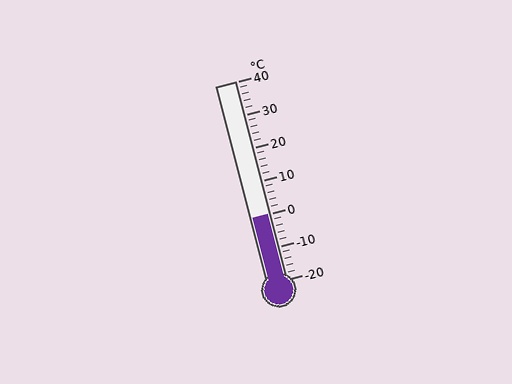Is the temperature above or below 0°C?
The temperature is at 0°C.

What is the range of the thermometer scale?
The thermometer scale ranges from -20°C to 40°C.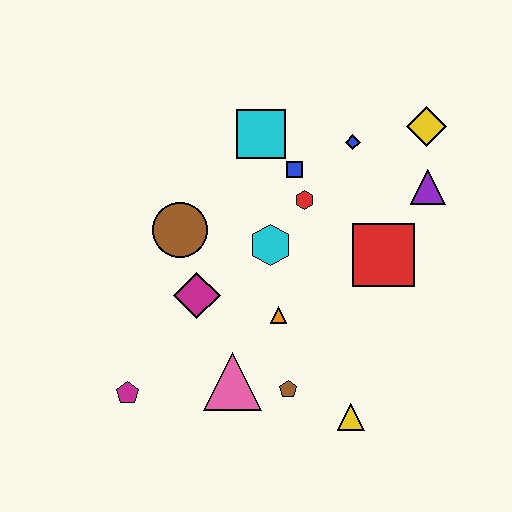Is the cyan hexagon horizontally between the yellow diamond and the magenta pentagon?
Yes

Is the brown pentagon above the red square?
No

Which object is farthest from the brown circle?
The yellow diamond is farthest from the brown circle.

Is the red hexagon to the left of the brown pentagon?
No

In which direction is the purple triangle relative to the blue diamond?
The purple triangle is to the right of the blue diamond.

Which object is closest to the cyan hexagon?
The red hexagon is closest to the cyan hexagon.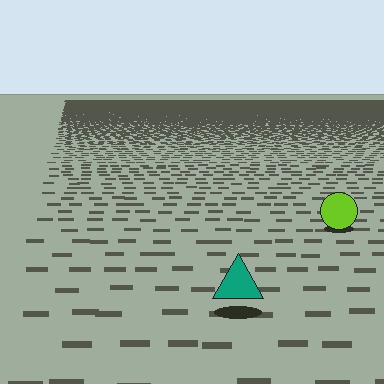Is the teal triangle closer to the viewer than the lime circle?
Yes. The teal triangle is closer — you can tell from the texture gradient: the ground texture is coarser near it.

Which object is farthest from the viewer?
The lime circle is farthest from the viewer. It appears smaller and the ground texture around it is denser.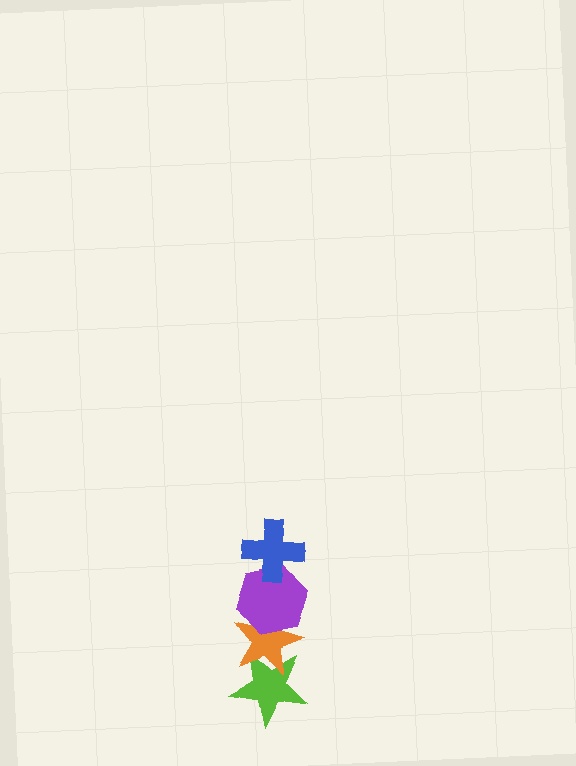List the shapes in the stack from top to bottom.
From top to bottom: the blue cross, the purple hexagon, the orange star, the lime star.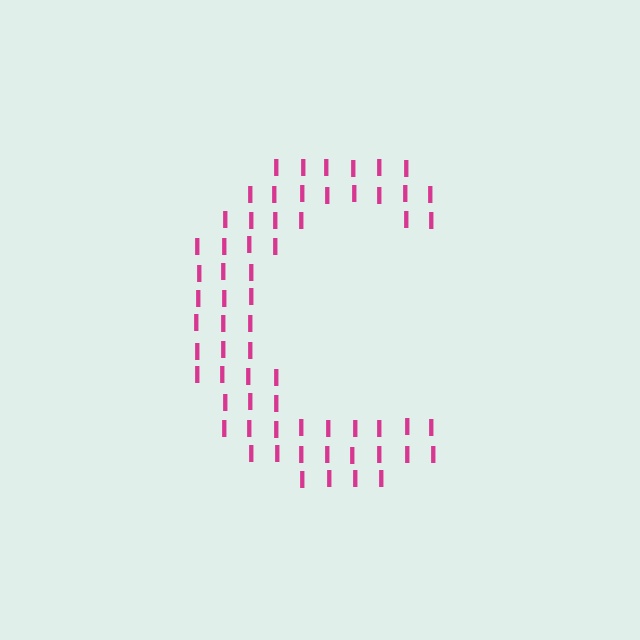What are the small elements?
The small elements are letter I's.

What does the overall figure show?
The overall figure shows the letter C.